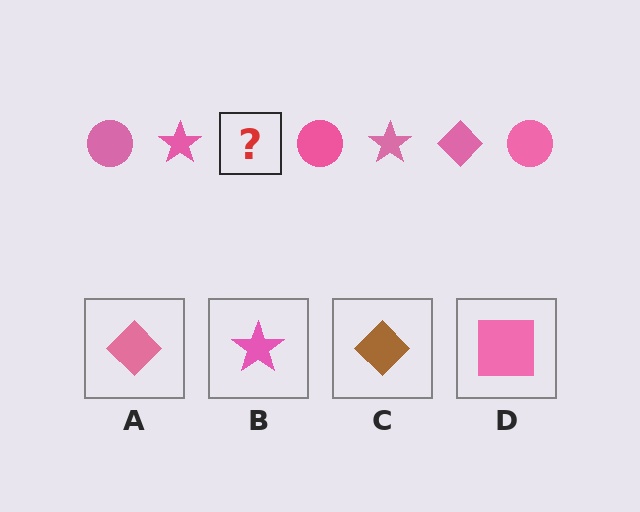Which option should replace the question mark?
Option A.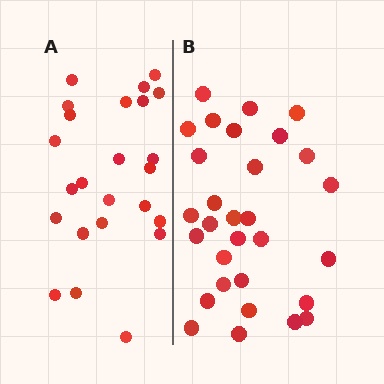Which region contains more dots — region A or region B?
Region B (the right region) has more dots.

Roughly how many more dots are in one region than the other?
Region B has about 6 more dots than region A.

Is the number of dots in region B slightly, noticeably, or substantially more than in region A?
Region B has noticeably more, but not dramatically so. The ratio is roughly 1.2 to 1.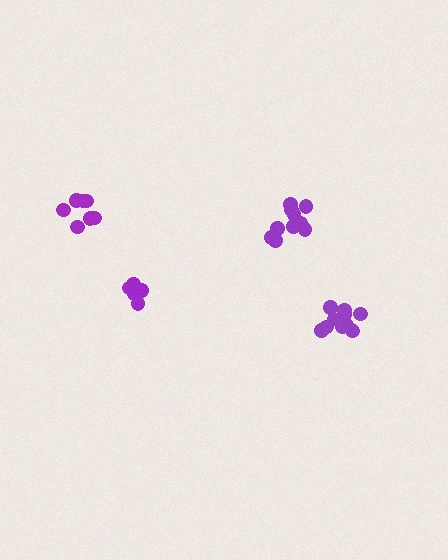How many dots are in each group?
Group 1: 5 dots, Group 2: 10 dots, Group 3: 7 dots, Group 4: 11 dots (33 total).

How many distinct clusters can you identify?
There are 4 distinct clusters.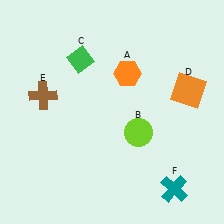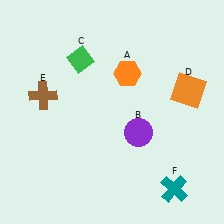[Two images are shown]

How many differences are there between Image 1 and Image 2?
There is 1 difference between the two images.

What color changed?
The circle (B) changed from lime in Image 1 to purple in Image 2.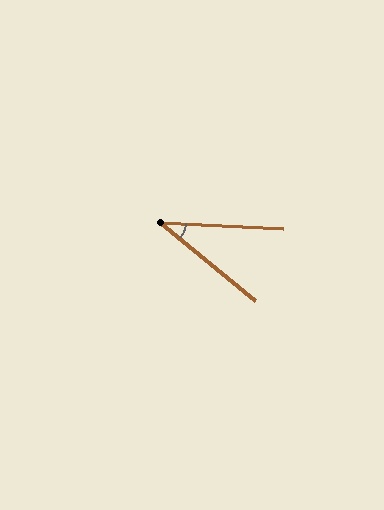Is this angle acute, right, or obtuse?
It is acute.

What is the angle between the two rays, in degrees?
Approximately 36 degrees.